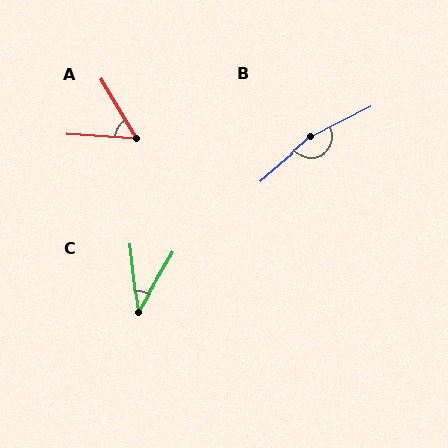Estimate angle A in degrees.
Approximately 56 degrees.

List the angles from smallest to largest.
C (37°), A (56°), B (166°).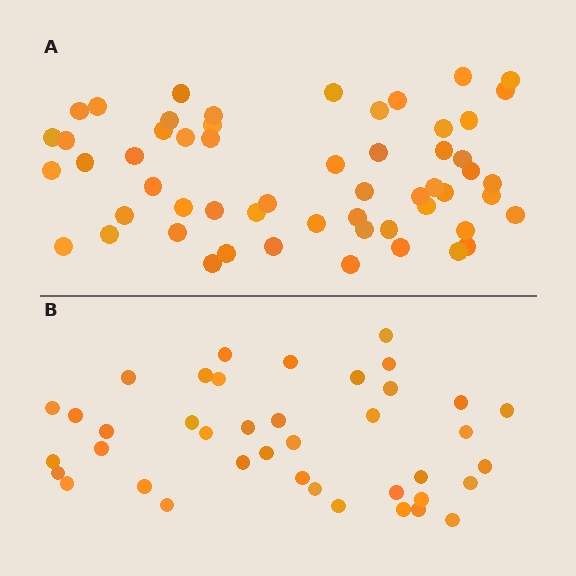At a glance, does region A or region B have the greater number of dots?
Region A (the top region) has more dots.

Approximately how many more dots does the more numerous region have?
Region A has approximately 15 more dots than region B.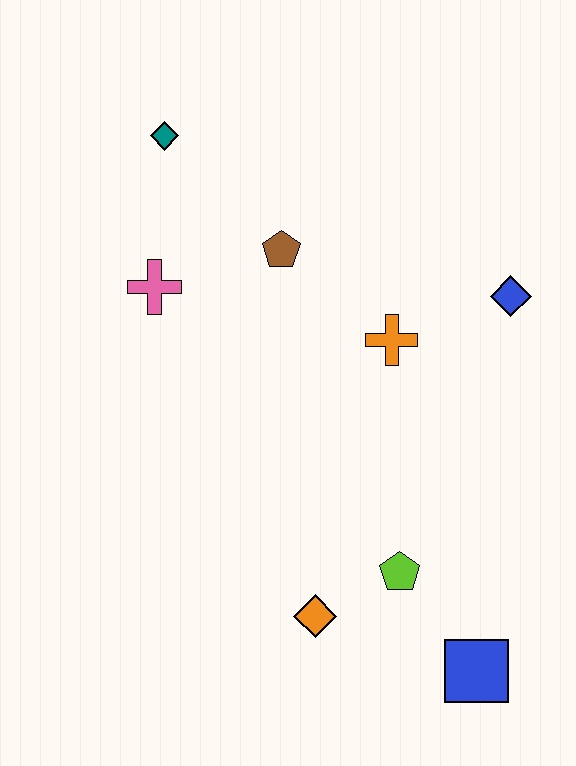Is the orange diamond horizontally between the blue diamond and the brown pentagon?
Yes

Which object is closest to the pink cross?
The brown pentagon is closest to the pink cross.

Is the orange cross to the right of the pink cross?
Yes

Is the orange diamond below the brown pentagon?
Yes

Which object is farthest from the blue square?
The teal diamond is farthest from the blue square.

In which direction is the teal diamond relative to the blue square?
The teal diamond is above the blue square.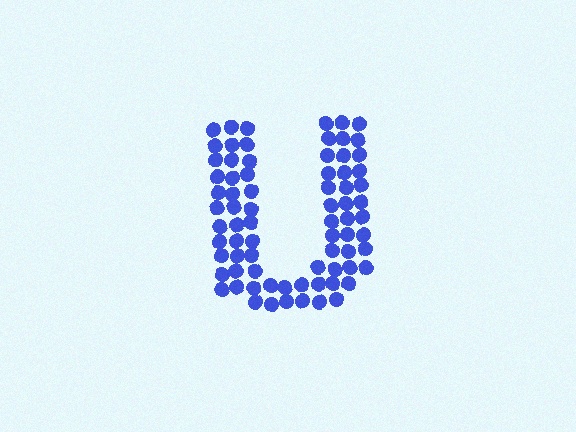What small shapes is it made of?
It is made of small circles.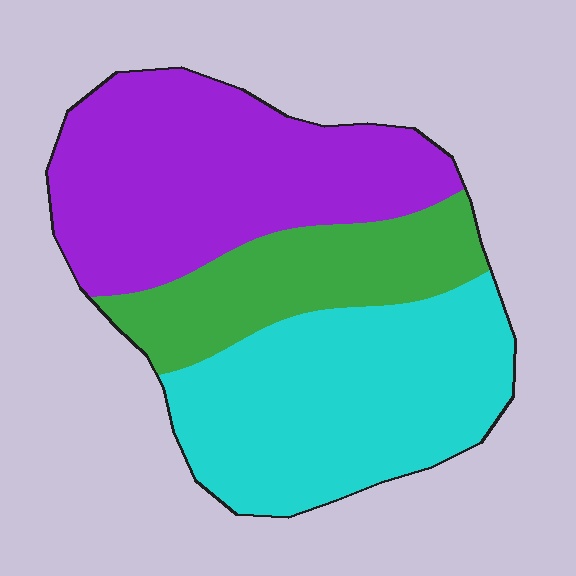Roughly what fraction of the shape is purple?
Purple covers roughly 40% of the shape.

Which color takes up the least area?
Green, at roughly 20%.